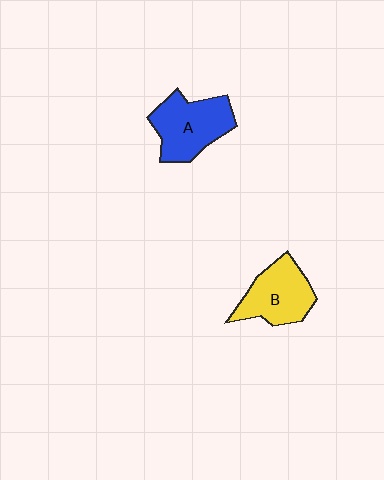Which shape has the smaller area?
Shape B (yellow).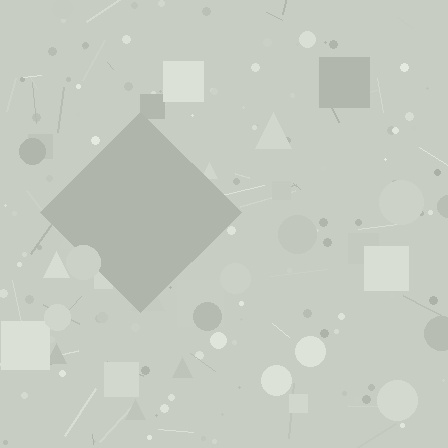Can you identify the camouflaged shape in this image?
The camouflaged shape is a diamond.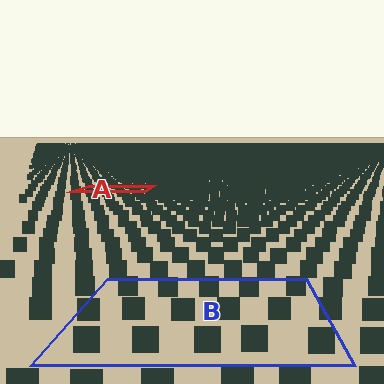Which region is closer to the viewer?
Region B is closer. The texture elements there are larger and more spread out.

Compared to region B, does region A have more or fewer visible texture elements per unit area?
Region A has more texture elements per unit area — they are packed more densely because it is farther away.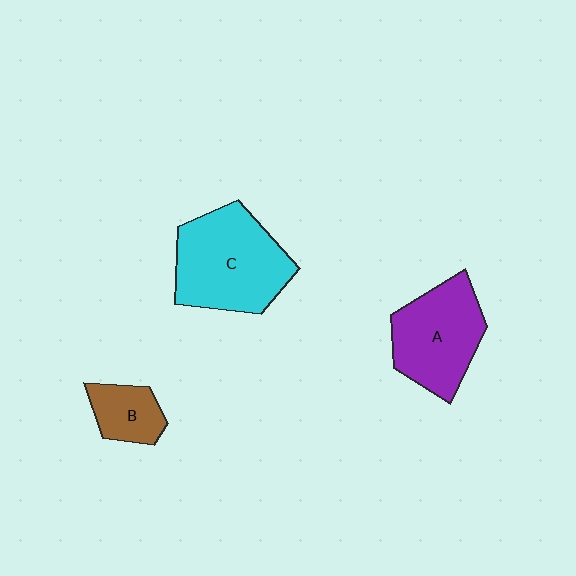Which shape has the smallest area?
Shape B (brown).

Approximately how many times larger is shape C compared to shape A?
Approximately 1.2 times.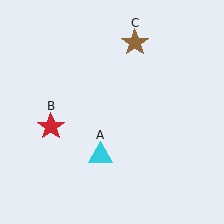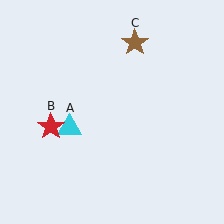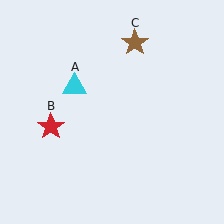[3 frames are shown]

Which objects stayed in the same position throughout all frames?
Red star (object B) and brown star (object C) remained stationary.